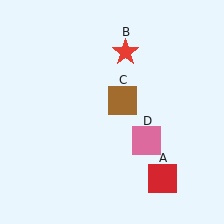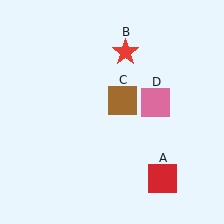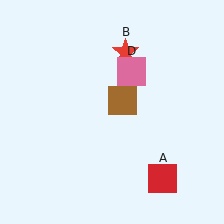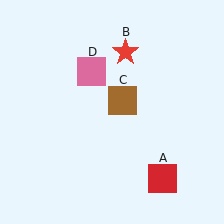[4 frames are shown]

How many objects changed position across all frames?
1 object changed position: pink square (object D).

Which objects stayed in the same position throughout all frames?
Red square (object A) and red star (object B) and brown square (object C) remained stationary.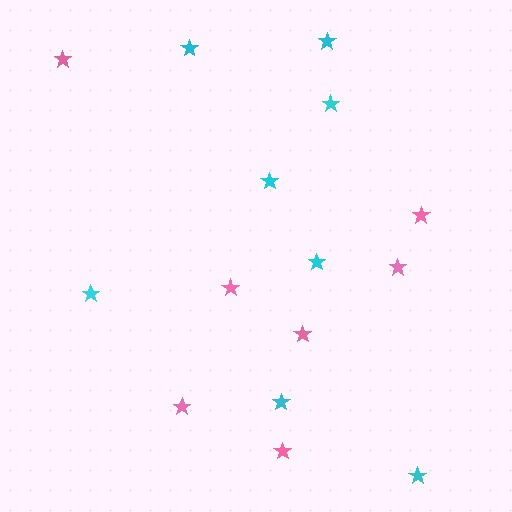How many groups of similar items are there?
There are 2 groups: one group of cyan stars (8) and one group of pink stars (7).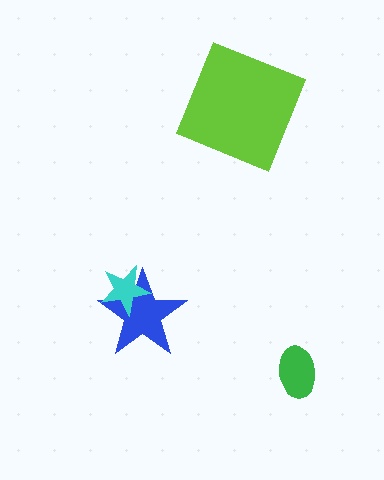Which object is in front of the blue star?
The cyan star is in front of the blue star.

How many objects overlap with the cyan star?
1 object overlaps with the cyan star.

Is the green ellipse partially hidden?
No, no other shape covers it.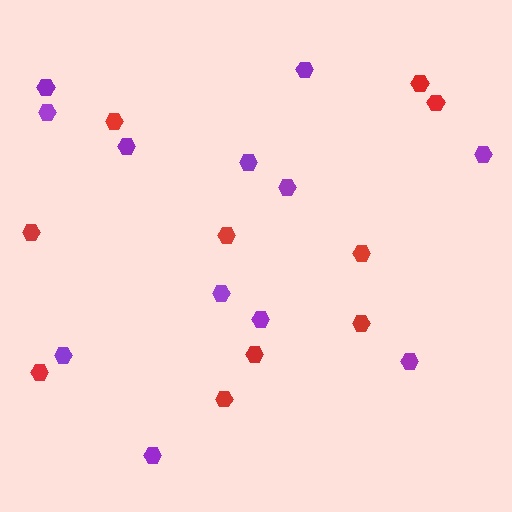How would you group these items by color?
There are 2 groups: one group of red hexagons (10) and one group of purple hexagons (12).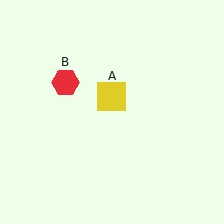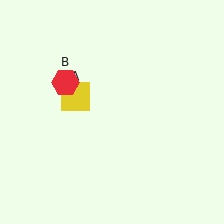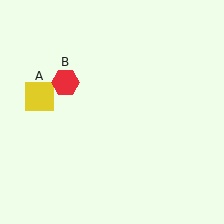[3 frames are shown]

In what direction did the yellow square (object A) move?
The yellow square (object A) moved left.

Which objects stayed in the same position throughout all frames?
Red hexagon (object B) remained stationary.